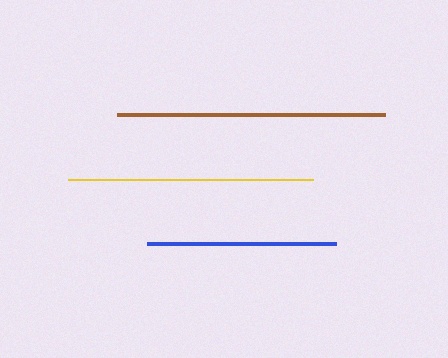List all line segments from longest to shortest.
From longest to shortest: brown, yellow, blue.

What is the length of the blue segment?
The blue segment is approximately 189 pixels long.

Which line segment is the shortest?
The blue line is the shortest at approximately 189 pixels.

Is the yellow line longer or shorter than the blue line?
The yellow line is longer than the blue line.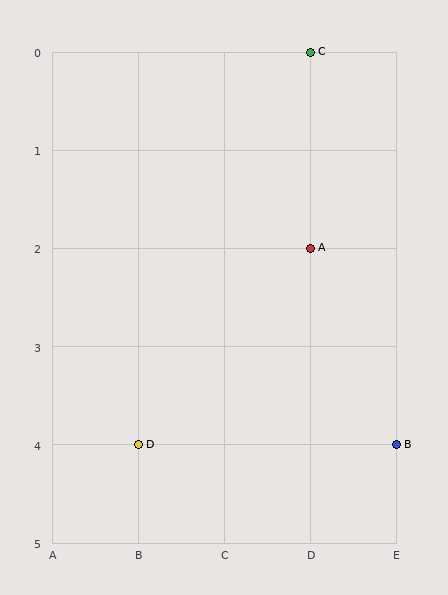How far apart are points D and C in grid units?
Points D and C are 2 columns and 4 rows apart (about 4.5 grid units diagonally).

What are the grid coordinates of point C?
Point C is at grid coordinates (D, 0).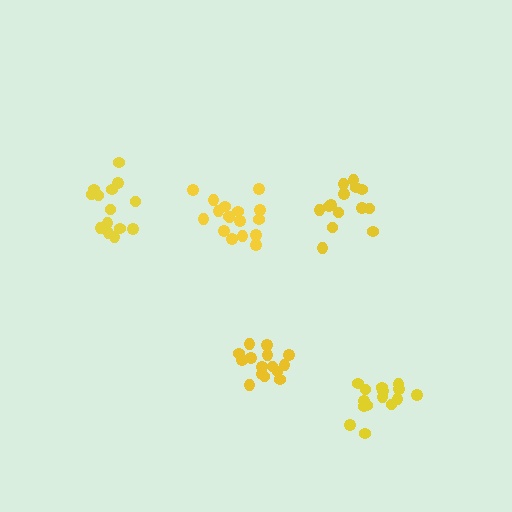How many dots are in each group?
Group 1: 15 dots, Group 2: 15 dots, Group 3: 17 dots, Group 4: 14 dots, Group 5: 14 dots (75 total).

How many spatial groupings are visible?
There are 5 spatial groupings.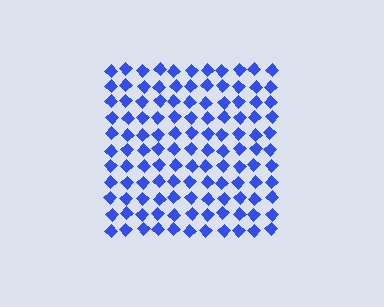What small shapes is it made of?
It is made of small diamonds.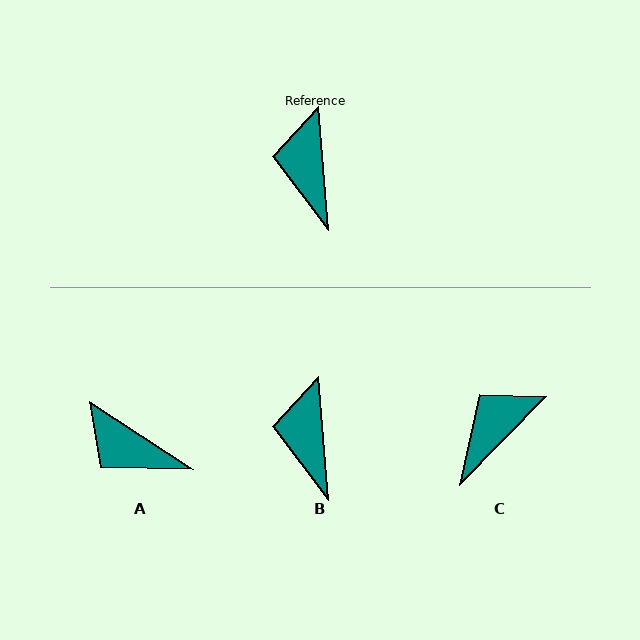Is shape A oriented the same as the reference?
No, it is off by about 52 degrees.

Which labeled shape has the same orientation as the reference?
B.